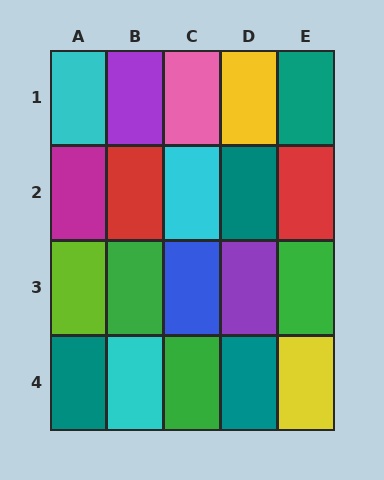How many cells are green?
3 cells are green.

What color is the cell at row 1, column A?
Cyan.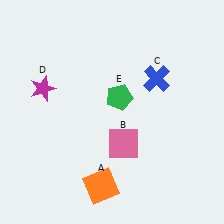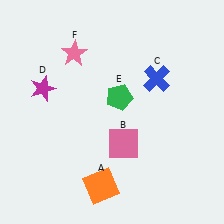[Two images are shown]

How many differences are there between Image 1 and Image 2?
There is 1 difference between the two images.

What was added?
A pink star (F) was added in Image 2.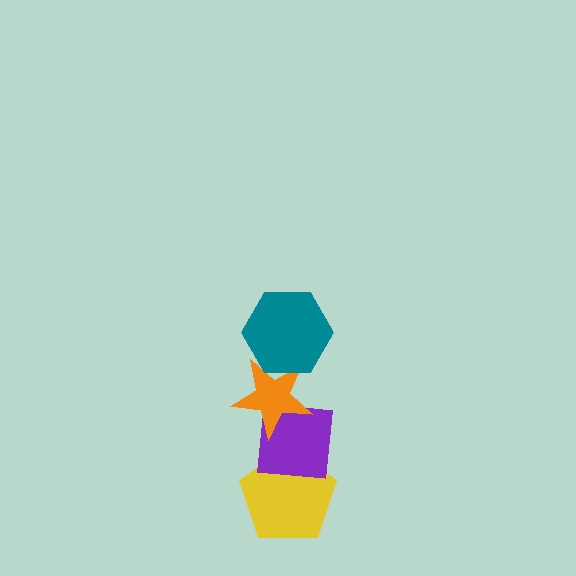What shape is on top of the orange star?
The teal hexagon is on top of the orange star.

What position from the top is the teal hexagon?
The teal hexagon is 1st from the top.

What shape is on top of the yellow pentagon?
The purple square is on top of the yellow pentagon.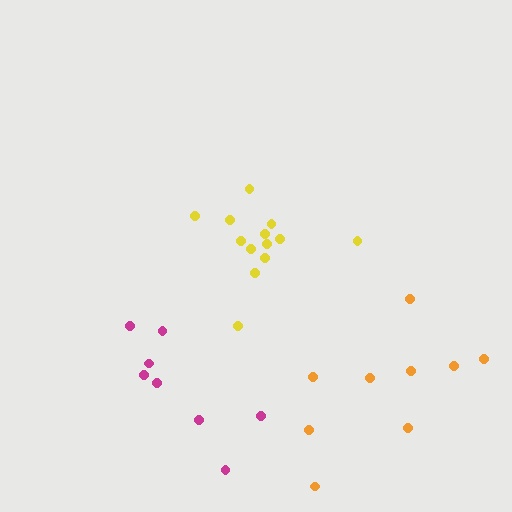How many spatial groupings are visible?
There are 3 spatial groupings.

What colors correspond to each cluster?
The clusters are colored: yellow, orange, magenta.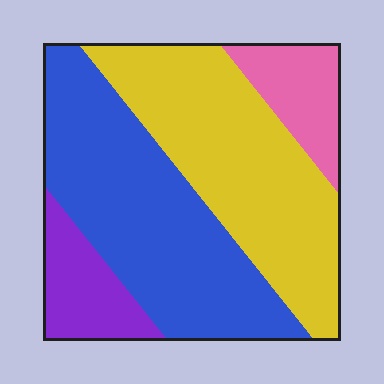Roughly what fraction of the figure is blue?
Blue covers 40% of the figure.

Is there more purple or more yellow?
Yellow.